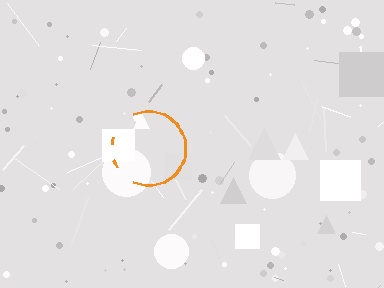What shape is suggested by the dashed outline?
The dashed outline suggests a circle.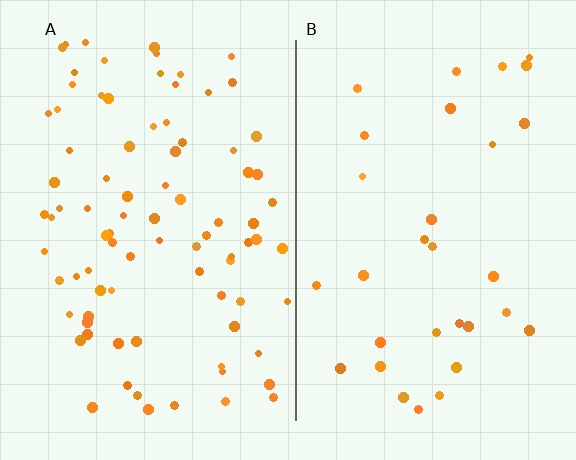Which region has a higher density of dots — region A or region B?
A (the left).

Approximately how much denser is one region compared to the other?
Approximately 2.8× — region A over region B.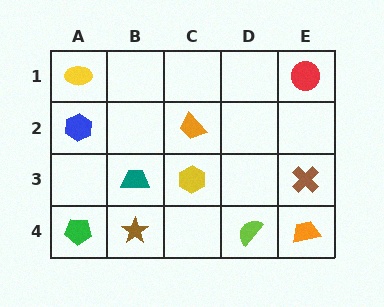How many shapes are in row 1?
2 shapes.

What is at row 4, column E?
An orange trapezoid.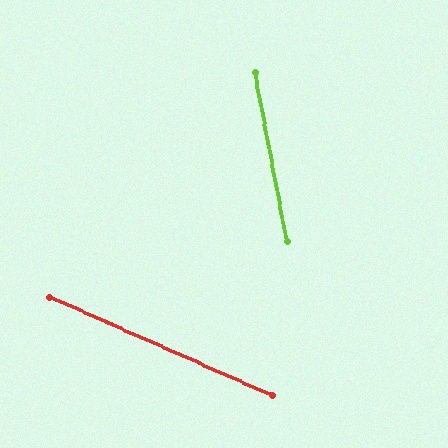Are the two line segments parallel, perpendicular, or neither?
Neither parallel nor perpendicular — they differ by about 56°.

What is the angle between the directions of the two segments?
Approximately 56 degrees.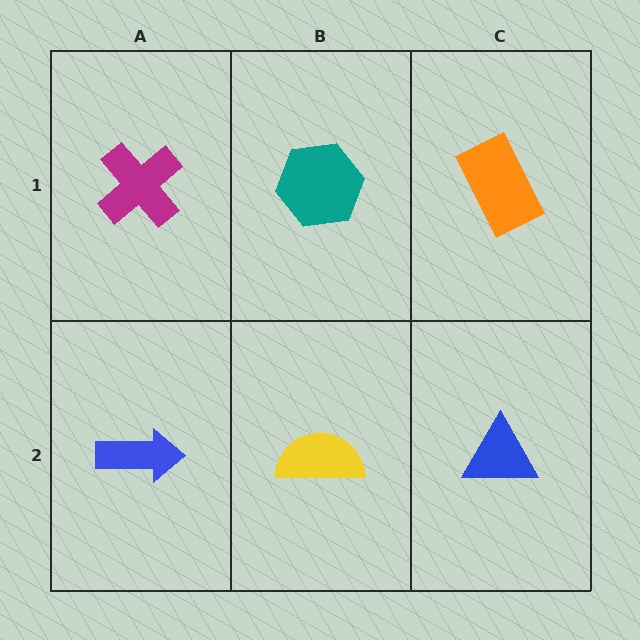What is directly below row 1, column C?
A blue triangle.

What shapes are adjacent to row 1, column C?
A blue triangle (row 2, column C), a teal hexagon (row 1, column B).